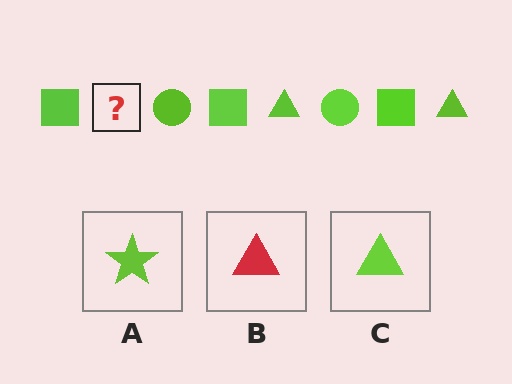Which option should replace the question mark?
Option C.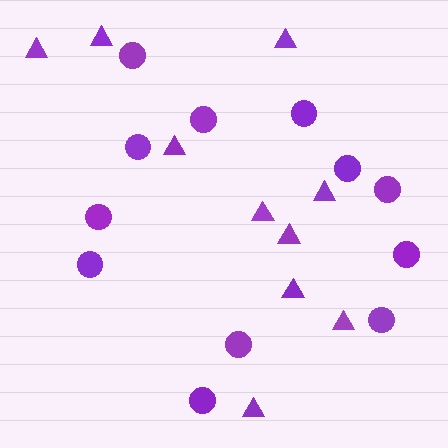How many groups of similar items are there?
There are 2 groups: one group of triangles (10) and one group of circles (12).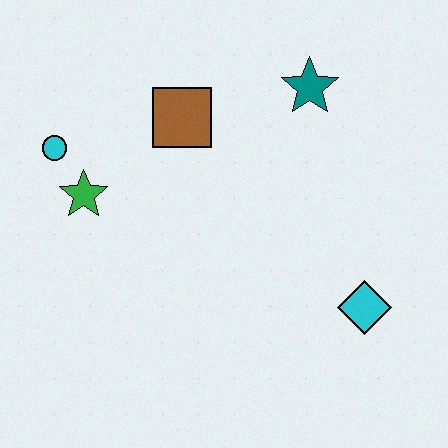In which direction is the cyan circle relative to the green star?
The cyan circle is above the green star.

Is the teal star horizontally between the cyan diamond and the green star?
Yes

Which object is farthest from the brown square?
The cyan diamond is farthest from the brown square.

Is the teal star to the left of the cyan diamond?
Yes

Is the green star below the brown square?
Yes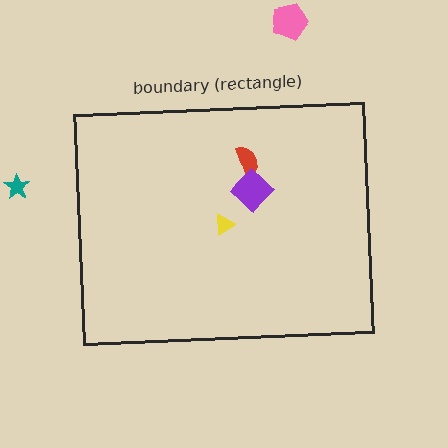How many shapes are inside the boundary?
3 inside, 2 outside.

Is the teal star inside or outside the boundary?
Outside.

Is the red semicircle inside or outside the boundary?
Inside.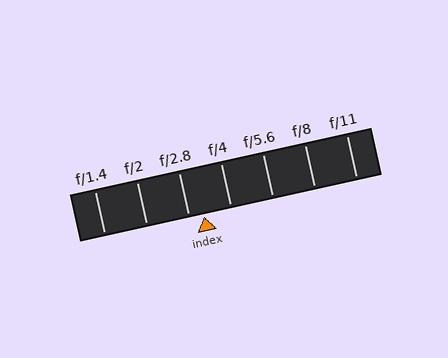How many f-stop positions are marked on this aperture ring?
There are 7 f-stop positions marked.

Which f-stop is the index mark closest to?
The index mark is closest to f/2.8.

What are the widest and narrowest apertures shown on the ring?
The widest aperture shown is f/1.4 and the narrowest is f/11.